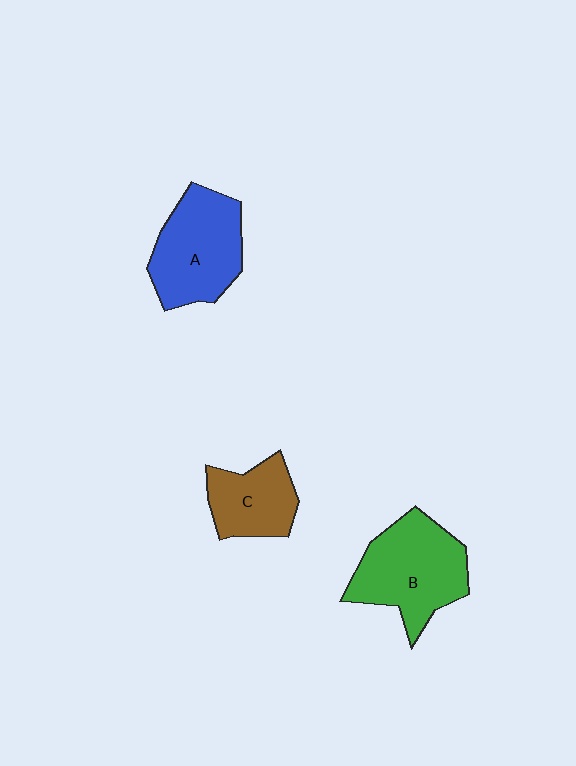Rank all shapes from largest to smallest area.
From largest to smallest: B (green), A (blue), C (brown).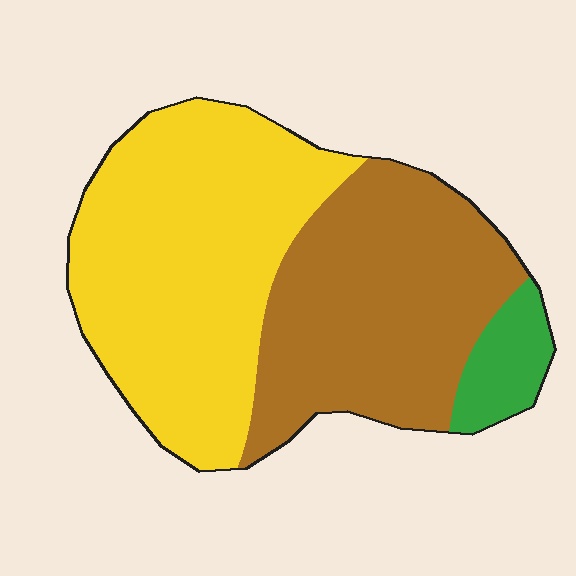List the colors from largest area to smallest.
From largest to smallest: yellow, brown, green.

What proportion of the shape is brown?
Brown covers around 40% of the shape.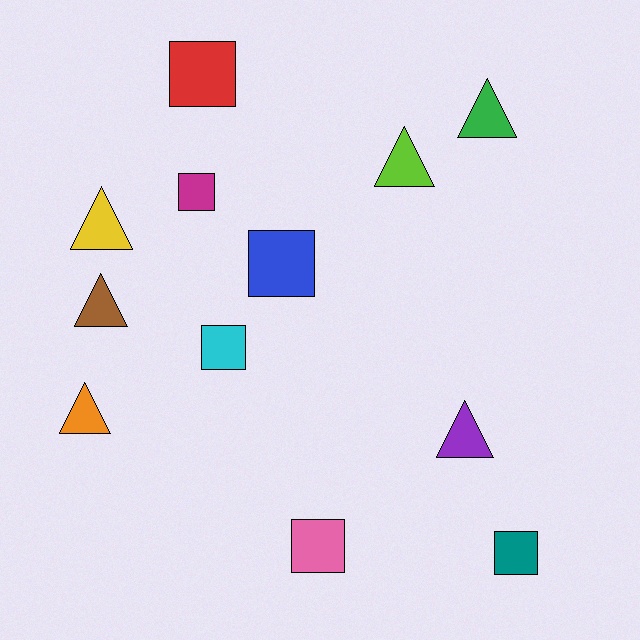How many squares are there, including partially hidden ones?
There are 6 squares.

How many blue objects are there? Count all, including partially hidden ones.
There is 1 blue object.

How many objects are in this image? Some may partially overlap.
There are 12 objects.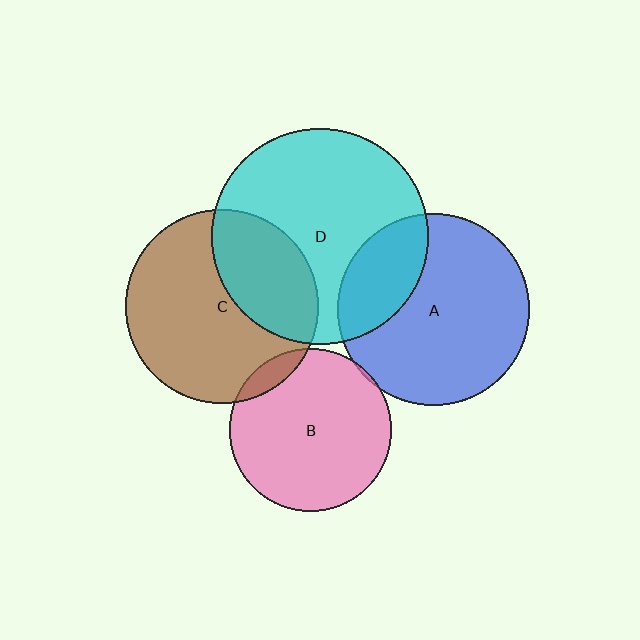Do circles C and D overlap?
Yes.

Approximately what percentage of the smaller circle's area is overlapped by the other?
Approximately 35%.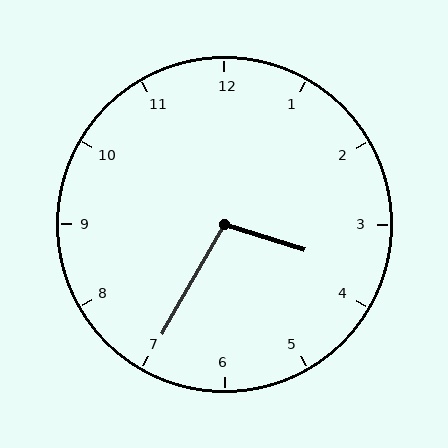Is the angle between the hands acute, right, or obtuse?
It is obtuse.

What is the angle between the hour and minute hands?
Approximately 102 degrees.